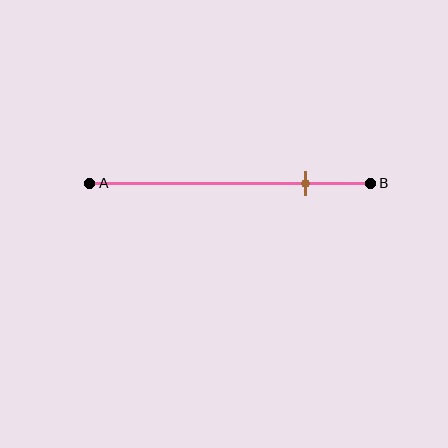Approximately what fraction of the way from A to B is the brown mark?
The brown mark is approximately 75% of the way from A to B.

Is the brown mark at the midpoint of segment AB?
No, the mark is at about 75% from A, not at the 50% midpoint.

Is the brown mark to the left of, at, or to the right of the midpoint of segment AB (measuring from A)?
The brown mark is to the right of the midpoint of segment AB.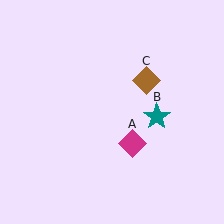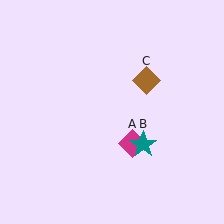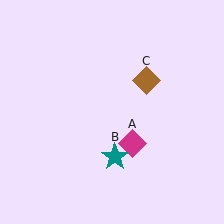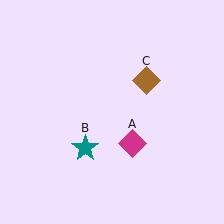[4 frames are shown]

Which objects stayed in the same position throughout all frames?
Magenta diamond (object A) and brown diamond (object C) remained stationary.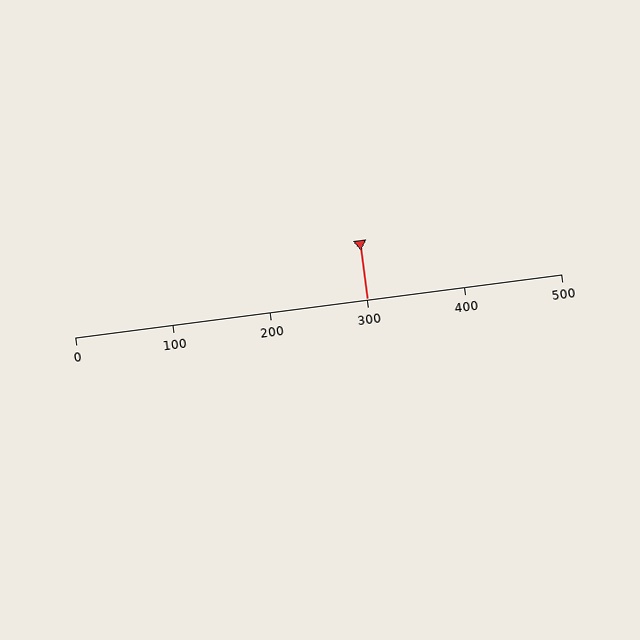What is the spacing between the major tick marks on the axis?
The major ticks are spaced 100 apart.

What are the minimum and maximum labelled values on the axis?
The axis runs from 0 to 500.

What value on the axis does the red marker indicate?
The marker indicates approximately 300.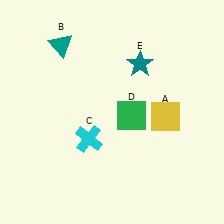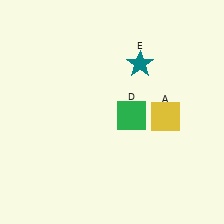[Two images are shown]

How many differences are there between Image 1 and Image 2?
There are 2 differences between the two images.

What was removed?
The teal triangle (B), the cyan cross (C) were removed in Image 2.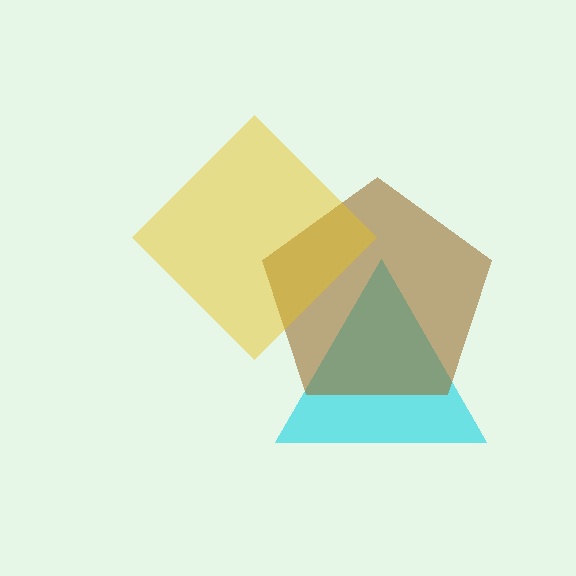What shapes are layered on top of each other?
The layered shapes are: a cyan triangle, a brown pentagon, a yellow diamond.